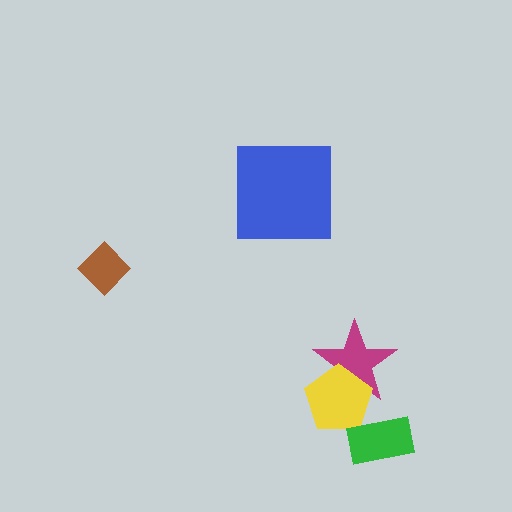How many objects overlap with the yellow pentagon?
2 objects overlap with the yellow pentagon.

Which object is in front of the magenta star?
The yellow pentagon is in front of the magenta star.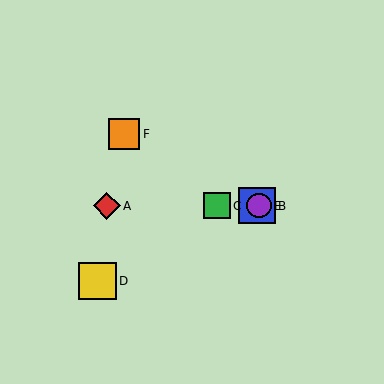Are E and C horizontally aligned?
Yes, both are at y≈206.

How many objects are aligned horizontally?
4 objects (A, B, C, E) are aligned horizontally.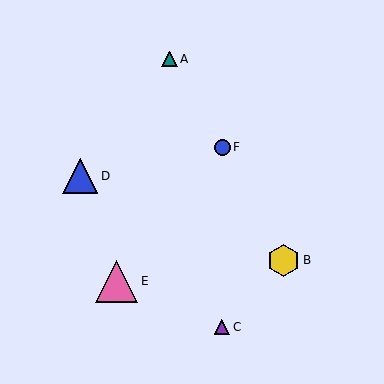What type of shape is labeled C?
Shape C is a purple triangle.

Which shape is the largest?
The pink triangle (labeled E) is the largest.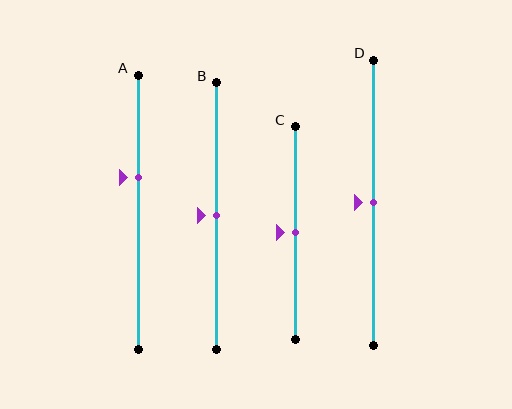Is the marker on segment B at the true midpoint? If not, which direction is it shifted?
Yes, the marker on segment B is at the true midpoint.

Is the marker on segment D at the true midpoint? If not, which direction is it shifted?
Yes, the marker on segment D is at the true midpoint.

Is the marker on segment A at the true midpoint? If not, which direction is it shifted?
No, the marker on segment A is shifted upward by about 13% of the segment length.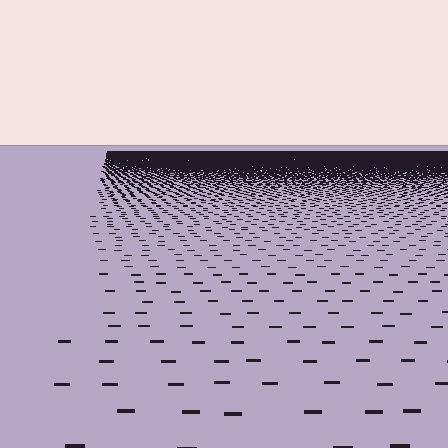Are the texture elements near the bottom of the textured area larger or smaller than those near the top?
Larger. Near the bottom, elements are closer to the viewer and appear at a bigger on-screen size.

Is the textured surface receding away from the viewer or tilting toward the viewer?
The surface is receding away from the viewer. Texture elements get smaller and denser toward the top.